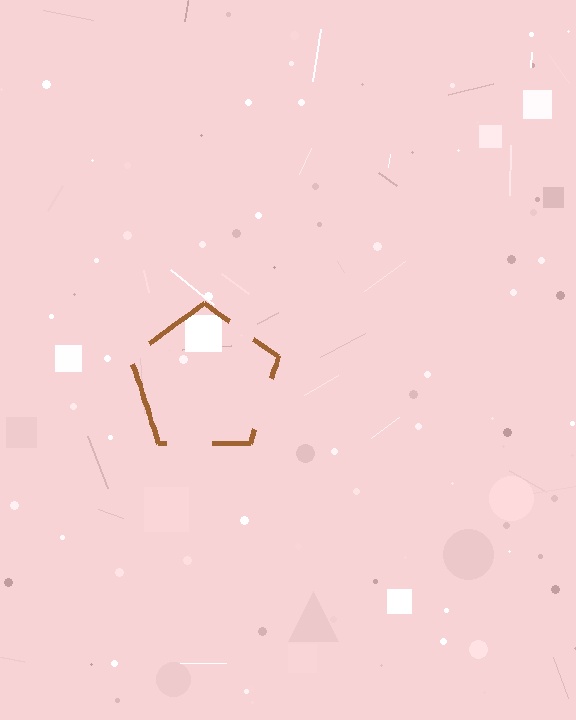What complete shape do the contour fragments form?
The contour fragments form a pentagon.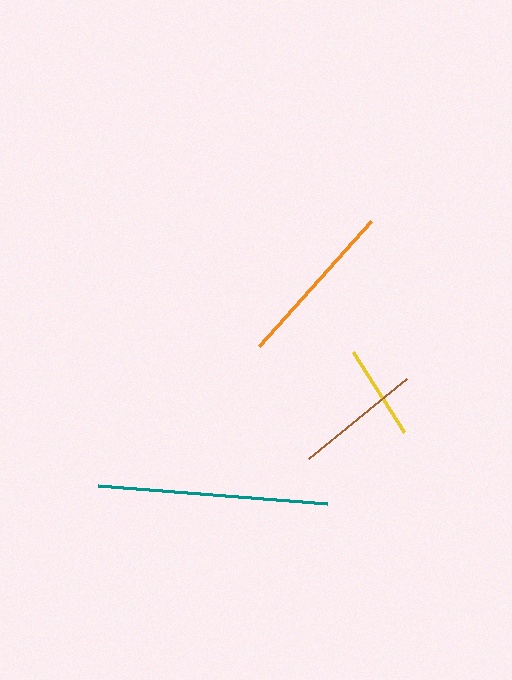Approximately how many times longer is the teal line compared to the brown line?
The teal line is approximately 1.8 times the length of the brown line.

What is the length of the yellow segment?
The yellow segment is approximately 95 pixels long.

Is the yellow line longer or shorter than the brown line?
The brown line is longer than the yellow line.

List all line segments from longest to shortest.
From longest to shortest: teal, orange, brown, yellow.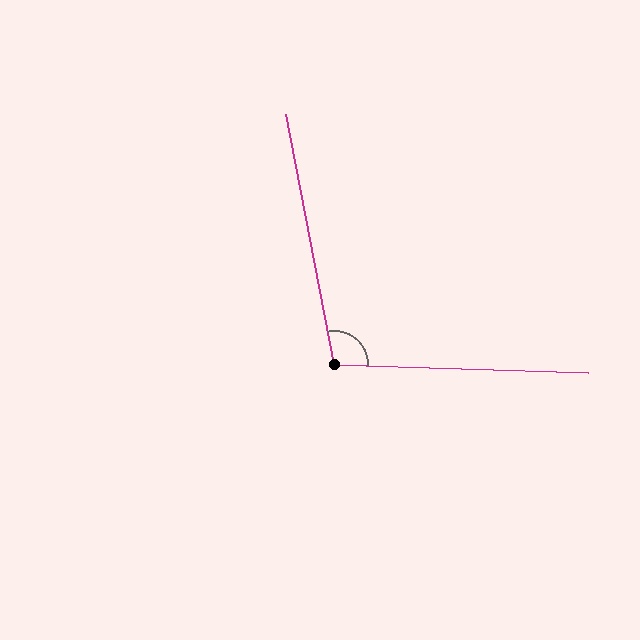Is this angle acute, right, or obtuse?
It is obtuse.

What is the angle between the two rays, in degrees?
Approximately 103 degrees.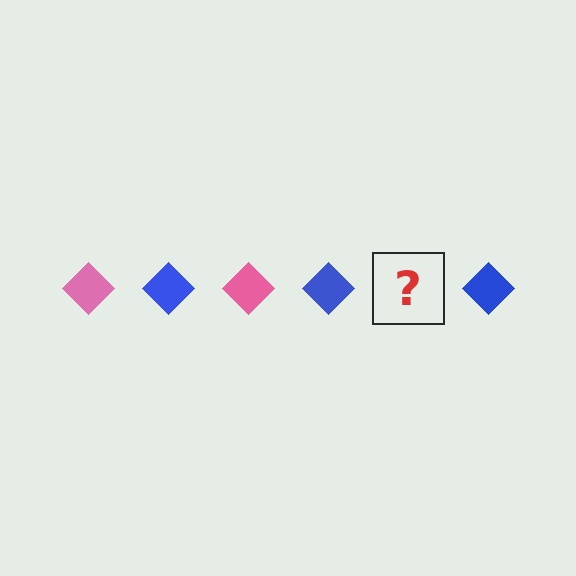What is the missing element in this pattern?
The missing element is a pink diamond.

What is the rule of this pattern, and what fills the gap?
The rule is that the pattern cycles through pink, blue diamonds. The gap should be filled with a pink diamond.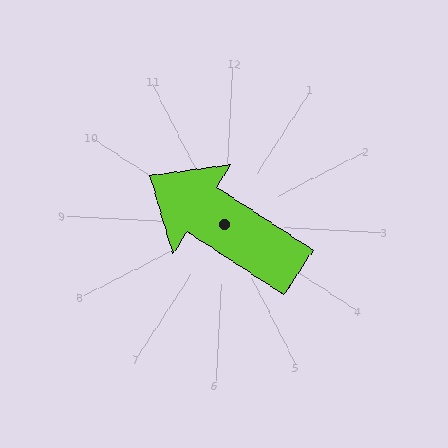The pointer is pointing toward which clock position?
Roughly 10 o'clock.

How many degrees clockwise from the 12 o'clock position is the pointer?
Approximately 300 degrees.